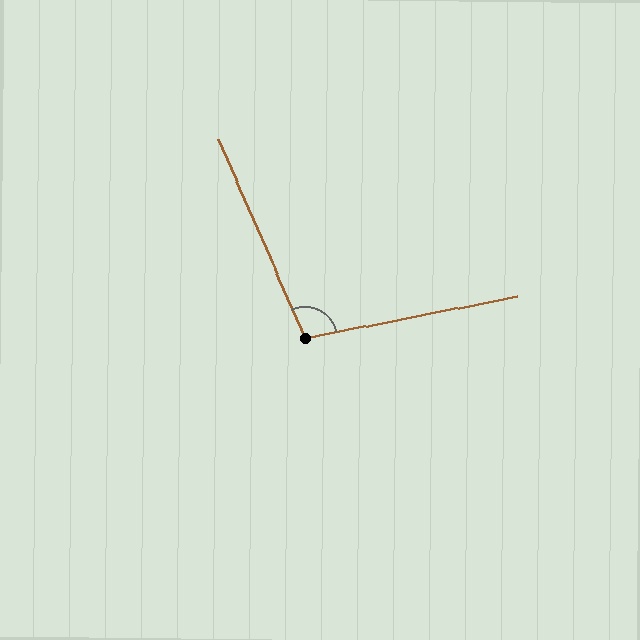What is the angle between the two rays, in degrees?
Approximately 102 degrees.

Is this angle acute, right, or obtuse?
It is obtuse.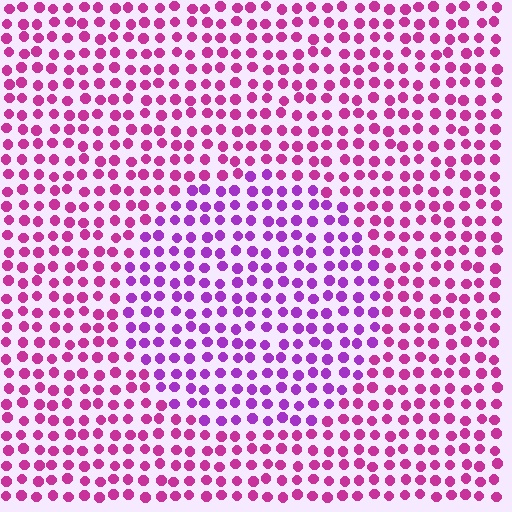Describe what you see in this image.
The image is filled with small magenta elements in a uniform arrangement. A circle-shaped region is visible where the elements are tinted to a slightly different hue, forming a subtle color boundary.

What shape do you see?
I see a circle.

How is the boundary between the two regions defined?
The boundary is defined purely by a slight shift in hue (about 32 degrees). Spacing, size, and orientation are identical on both sides.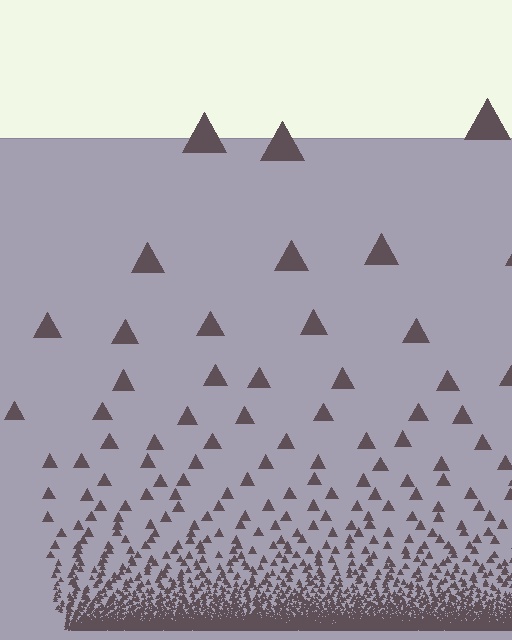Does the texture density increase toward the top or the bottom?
Density increases toward the bottom.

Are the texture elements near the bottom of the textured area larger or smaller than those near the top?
Smaller. The gradient is inverted — elements near the bottom are smaller and denser.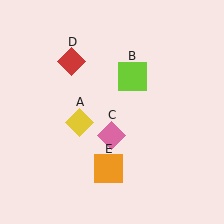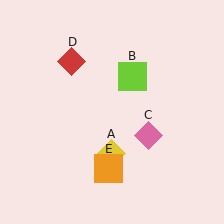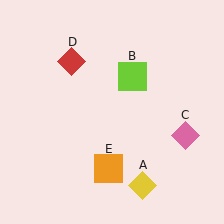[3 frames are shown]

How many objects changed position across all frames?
2 objects changed position: yellow diamond (object A), pink diamond (object C).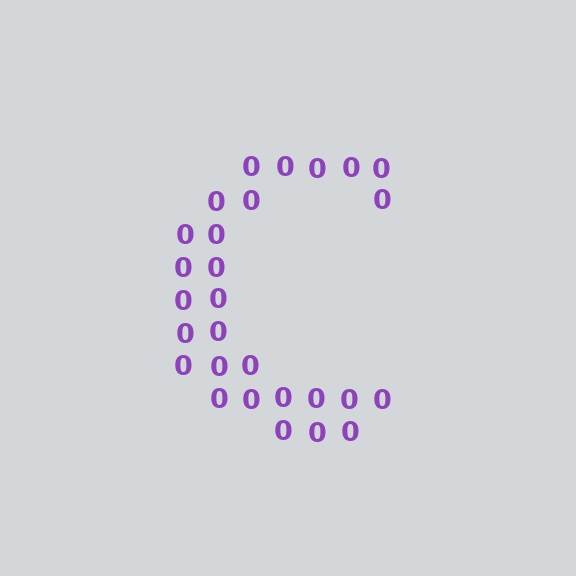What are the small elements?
The small elements are digit 0's.